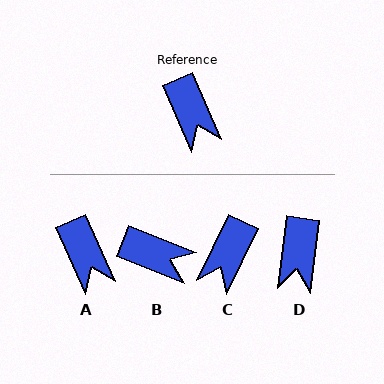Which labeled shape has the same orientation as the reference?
A.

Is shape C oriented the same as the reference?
No, it is off by about 50 degrees.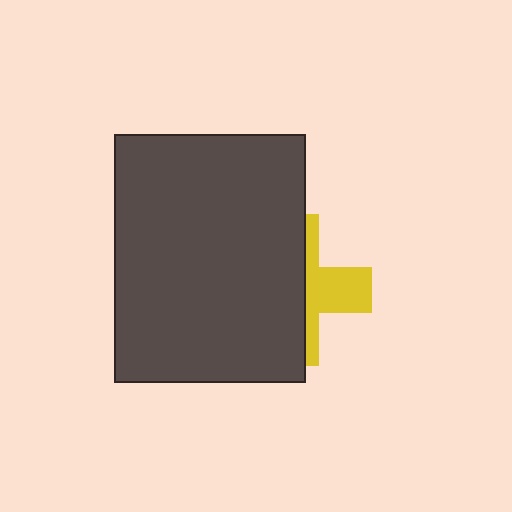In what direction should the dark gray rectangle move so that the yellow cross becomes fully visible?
The dark gray rectangle should move left. That is the shortest direction to clear the overlap and leave the yellow cross fully visible.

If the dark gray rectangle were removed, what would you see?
You would see the complete yellow cross.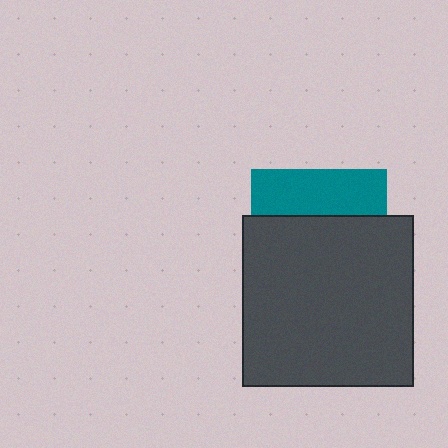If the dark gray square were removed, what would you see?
You would see the complete teal square.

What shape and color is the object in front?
The object in front is a dark gray square.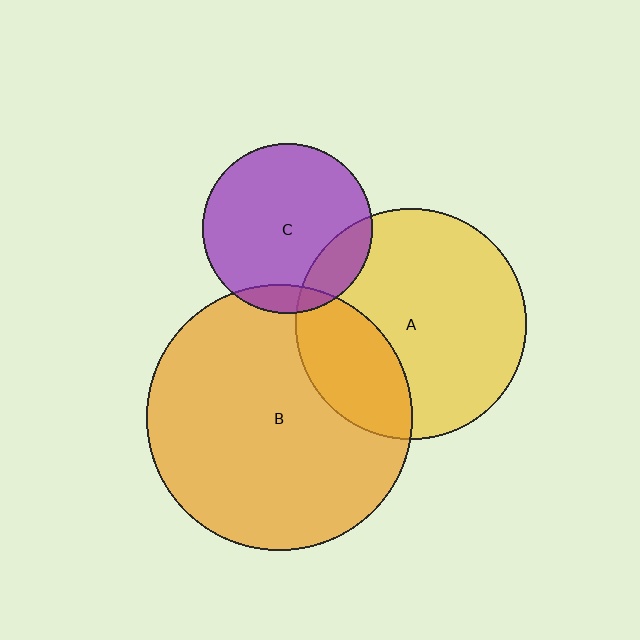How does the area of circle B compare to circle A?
Approximately 1.3 times.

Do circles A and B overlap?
Yes.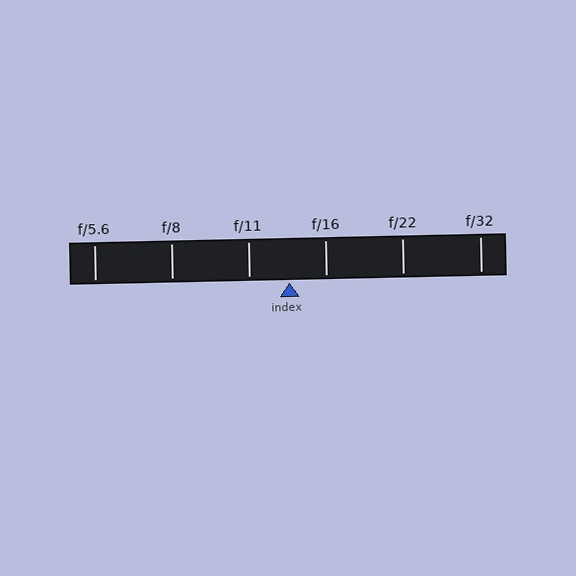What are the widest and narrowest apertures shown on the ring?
The widest aperture shown is f/5.6 and the narrowest is f/32.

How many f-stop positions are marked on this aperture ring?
There are 6 f-stop positions marked.